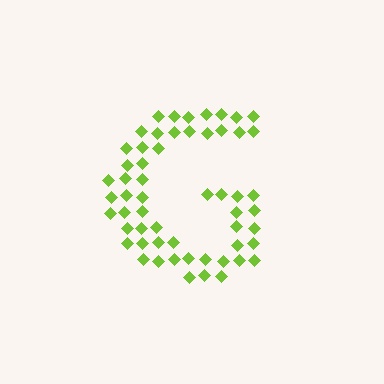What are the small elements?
The small elements are diamonds.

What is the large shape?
The large shape is the letter G.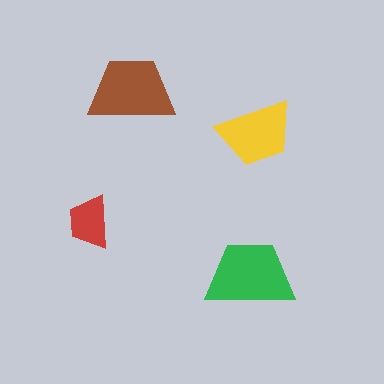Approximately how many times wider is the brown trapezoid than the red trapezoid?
About 1.5 times wider.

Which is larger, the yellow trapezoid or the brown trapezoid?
The brown one.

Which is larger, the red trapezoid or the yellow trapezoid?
The yellow one.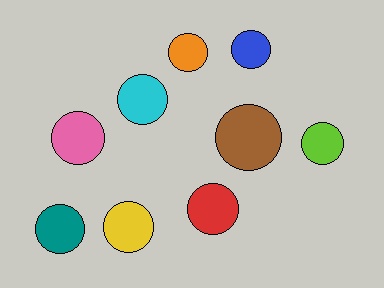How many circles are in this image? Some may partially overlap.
There are 9 circles.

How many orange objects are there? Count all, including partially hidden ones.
There is 1 orange object.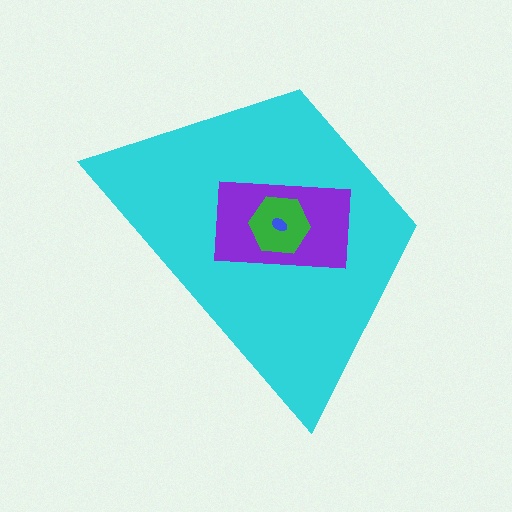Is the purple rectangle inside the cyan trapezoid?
Yes.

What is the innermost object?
The blue ellipse.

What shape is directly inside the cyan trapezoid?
The purple rectangle.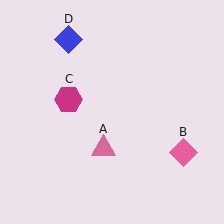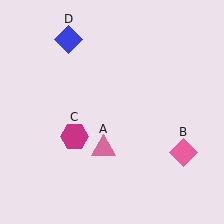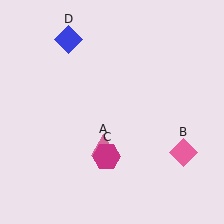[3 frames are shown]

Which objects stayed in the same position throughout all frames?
Pink triangle (object A) and pink diamond (object B) and blue diamond (object D) remained stationary.